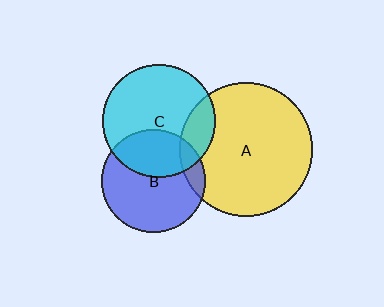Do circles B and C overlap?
Yes.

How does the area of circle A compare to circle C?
Approximately 1.4 times.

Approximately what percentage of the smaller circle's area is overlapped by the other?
Approximately 35%.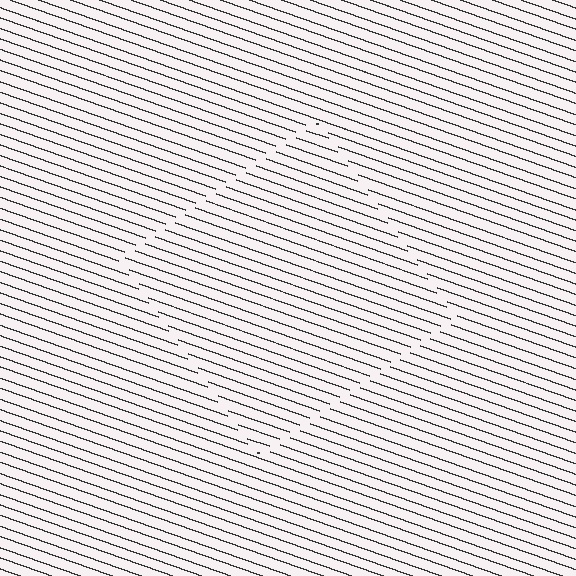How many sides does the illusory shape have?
4 sides — the line-ends trace a square.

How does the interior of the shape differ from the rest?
The interior of the shape contains the same grating, shifted by half a period — the contour is defined by the phase discontinuity where line-ends from the inner and outer gratings abut.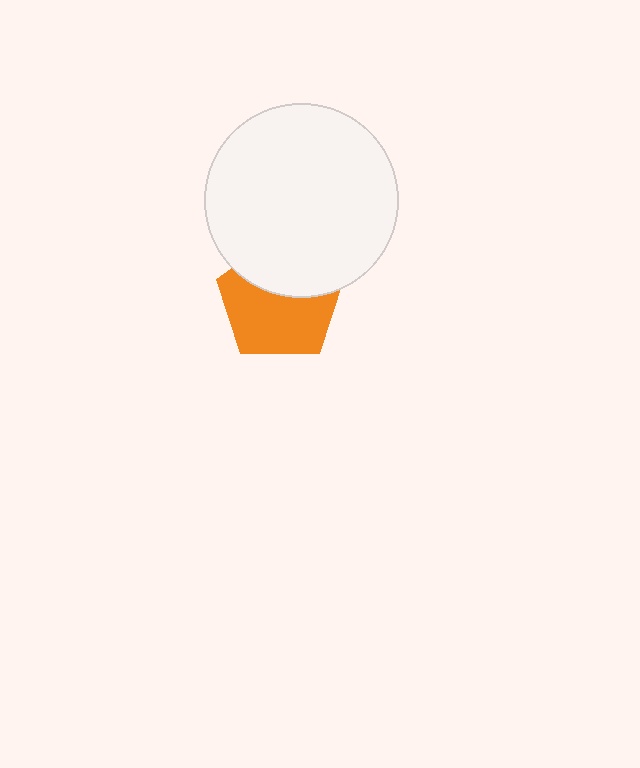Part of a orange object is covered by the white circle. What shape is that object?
It is a pentagon.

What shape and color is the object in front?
The object in front is a white circle.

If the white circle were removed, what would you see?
You would see the complete orange pentagon.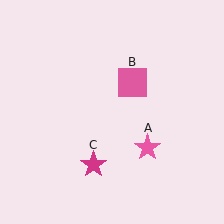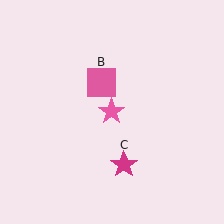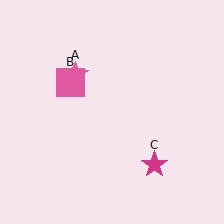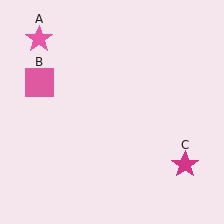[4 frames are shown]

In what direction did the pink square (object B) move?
The pink square (object B) moved left.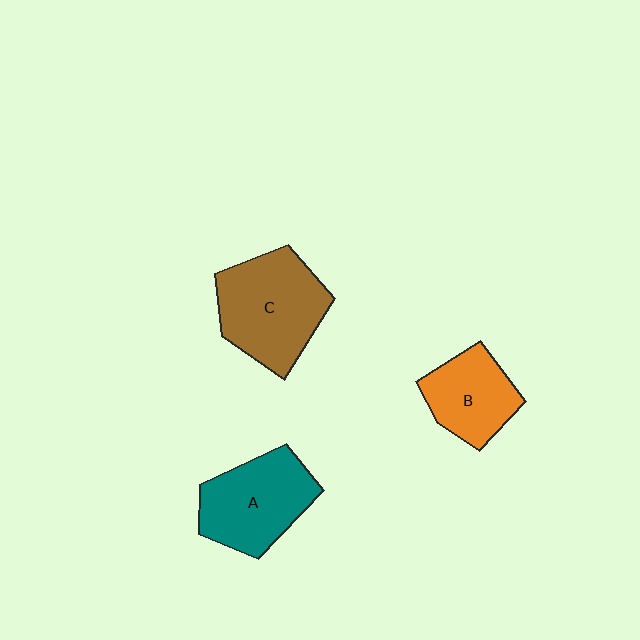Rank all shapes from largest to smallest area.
From largest to smallest: C (brown), A (teal), B (orange).